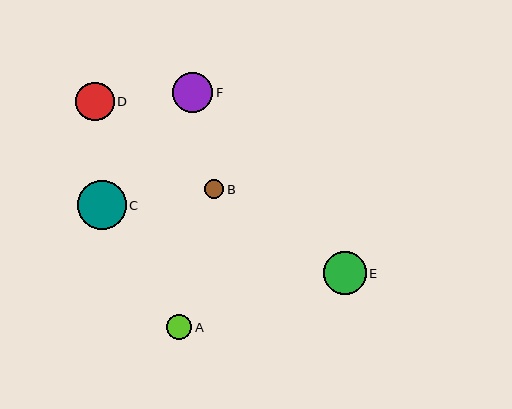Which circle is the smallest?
Circle B is the smallest with a size of approximately 19 pixels.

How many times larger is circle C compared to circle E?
Circle C is approximately 1.1 times the size of circle E.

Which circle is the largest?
Circle C is the largest with a size of approximately 49 pixels.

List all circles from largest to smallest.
From largest to smallest: C, E, F, D, A, B.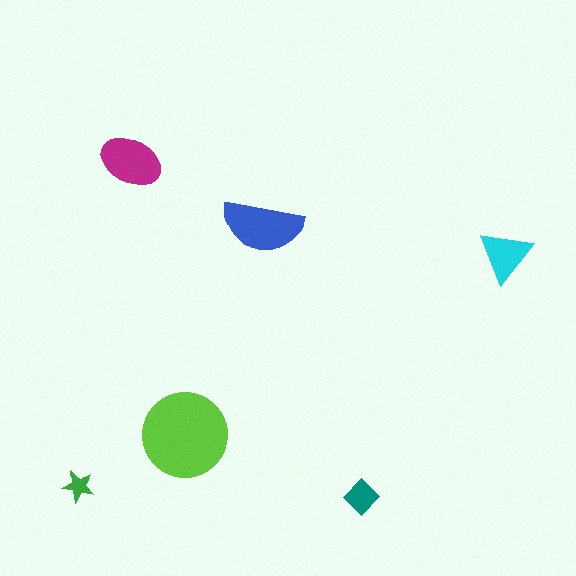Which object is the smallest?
The green star.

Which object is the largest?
The lime circle.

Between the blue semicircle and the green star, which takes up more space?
The blue semicircle.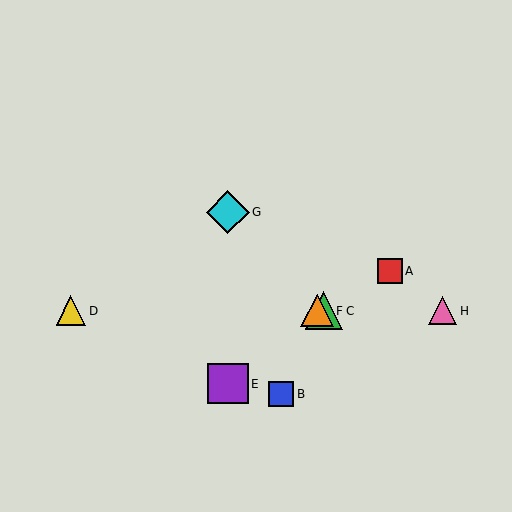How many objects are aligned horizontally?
4 objects (C, D, F, H) are aligned horizontally.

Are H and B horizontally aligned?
No, H is at y≈311 and B is at y≈394.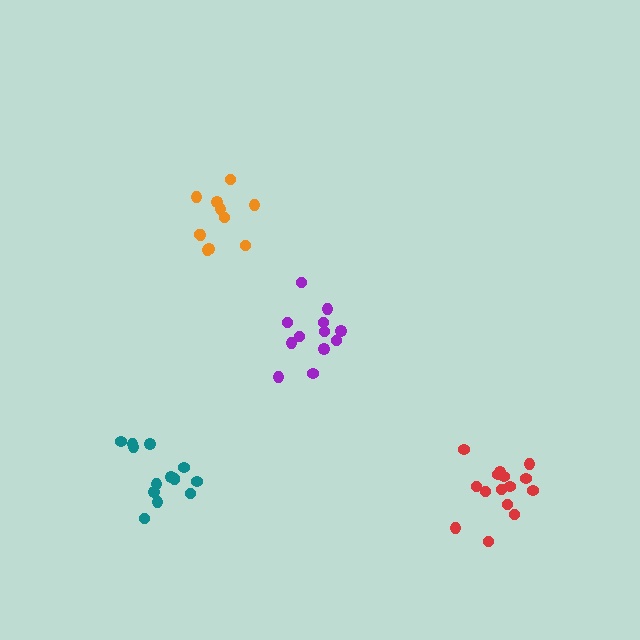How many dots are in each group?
Group 1: 15 dots, Group 2: 14 dots, Group 3: 11 dots, Group 4: 12 dots (52 total).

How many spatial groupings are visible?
There are 4 spatial groupings.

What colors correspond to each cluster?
The clusters are colored: red, teal, orange, purple.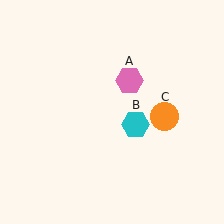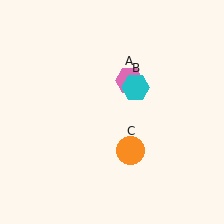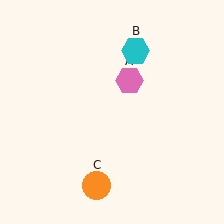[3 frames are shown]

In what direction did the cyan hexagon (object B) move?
The cyan hexagon (object B) moved up.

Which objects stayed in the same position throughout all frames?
Pink hexagon (object A) remained stationary.